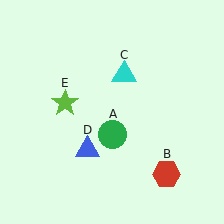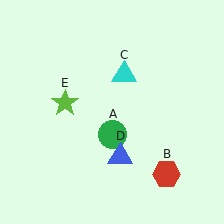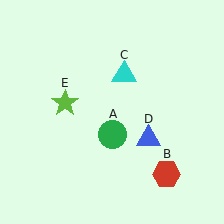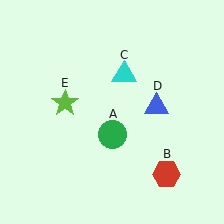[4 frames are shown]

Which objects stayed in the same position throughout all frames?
Green circle (object A) and red hexagon (object B) and cyan triangle (object C) and lime star (object E) remained stationary.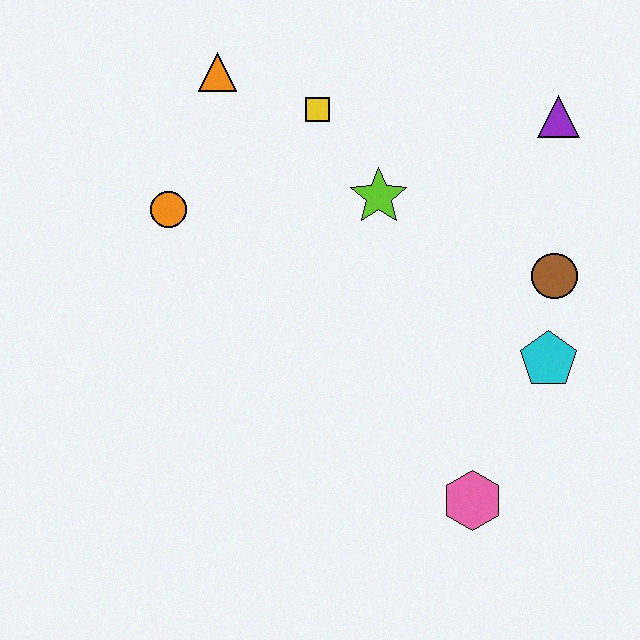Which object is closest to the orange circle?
The orange triangle is closest to the orange circle.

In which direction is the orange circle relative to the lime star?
The orange circle is to the left of the lime star.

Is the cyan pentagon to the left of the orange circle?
No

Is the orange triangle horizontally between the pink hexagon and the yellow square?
No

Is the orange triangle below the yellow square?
No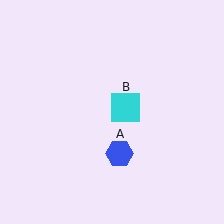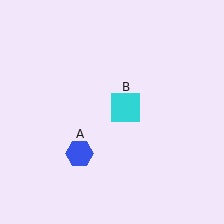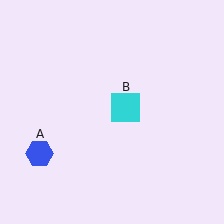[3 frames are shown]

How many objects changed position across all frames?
1 object changed position: blue hexagon (object A).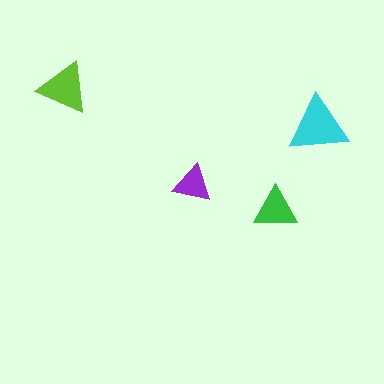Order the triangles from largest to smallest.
the cyan one, the lime one, the green one, the purple one.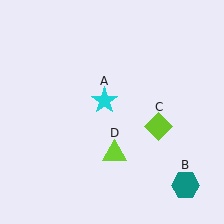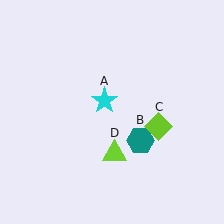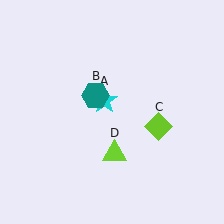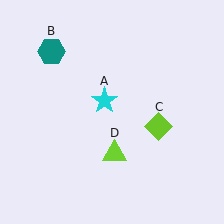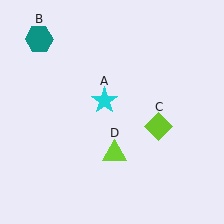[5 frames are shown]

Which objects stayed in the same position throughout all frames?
Cyan star (object A) and lime diamond (object C) and lime triangle (object D) remained stationary.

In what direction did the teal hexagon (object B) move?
The teal hexagon (object B) moved up and to the left.